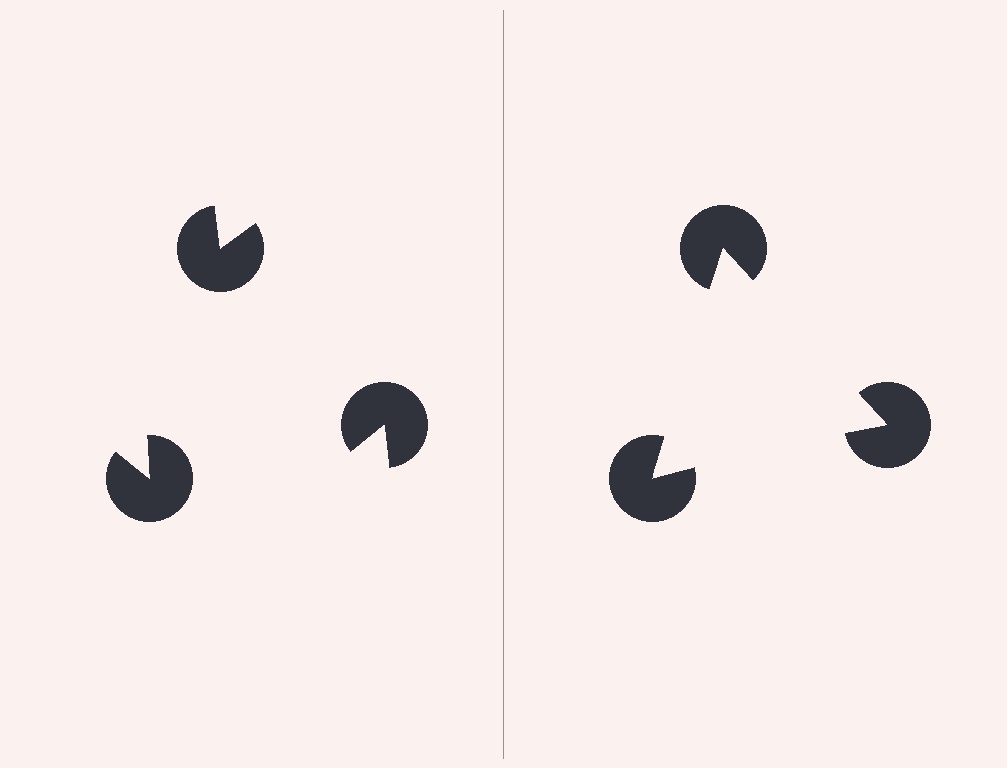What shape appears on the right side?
An illusory triangle.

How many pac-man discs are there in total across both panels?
6 — 3 on each side.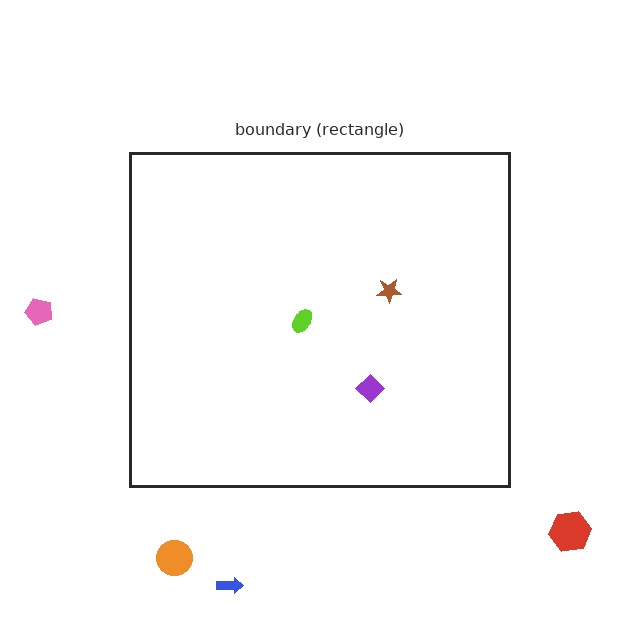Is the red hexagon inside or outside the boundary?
Outside.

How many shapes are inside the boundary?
3 inside, 4 outside.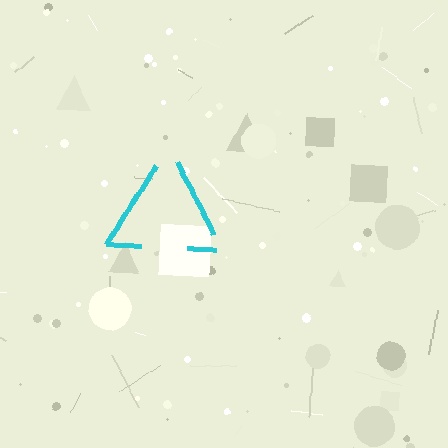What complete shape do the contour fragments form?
The contour fragments form a triangle.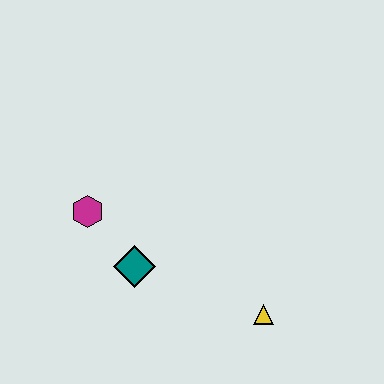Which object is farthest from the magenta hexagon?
The yellow triangle is farthest from the magenta hexagon.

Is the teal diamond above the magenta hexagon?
No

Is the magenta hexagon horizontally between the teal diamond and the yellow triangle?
No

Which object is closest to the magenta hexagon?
The teal diamond is closest to the magenta hexagon.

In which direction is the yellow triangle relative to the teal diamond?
The yellow triangle is to the right of the teal diamond.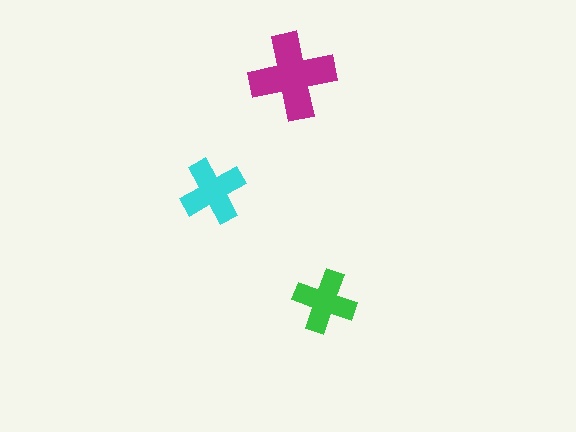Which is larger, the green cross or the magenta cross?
The magenta one.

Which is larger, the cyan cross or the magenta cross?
The magenta one.